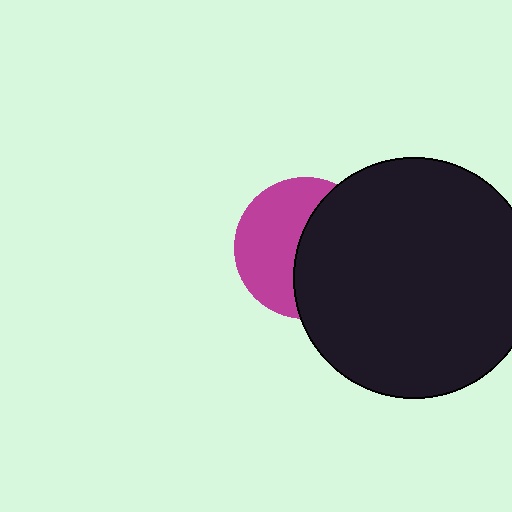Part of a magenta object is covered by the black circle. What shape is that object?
It is a circle.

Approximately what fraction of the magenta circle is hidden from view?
Roughly 51% of the magenta circle is hidden behind the black circle.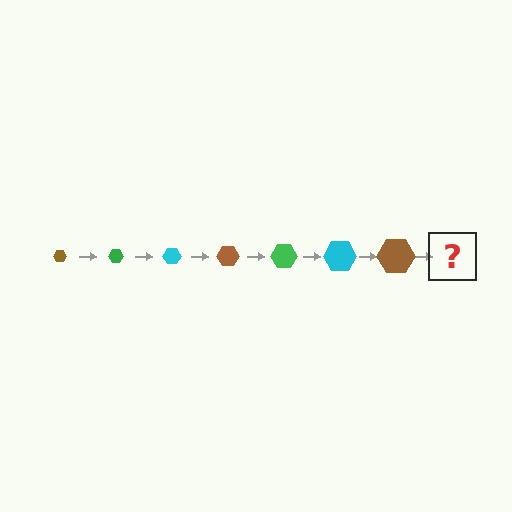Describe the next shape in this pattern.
It should be a green hexagon, larger than the previous one.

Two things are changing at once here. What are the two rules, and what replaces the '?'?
The two rules are that the hexagon grows larger each step and the color cycles through brown, green, and cyan. The '?' should be a green hexagon, larger than the previous one.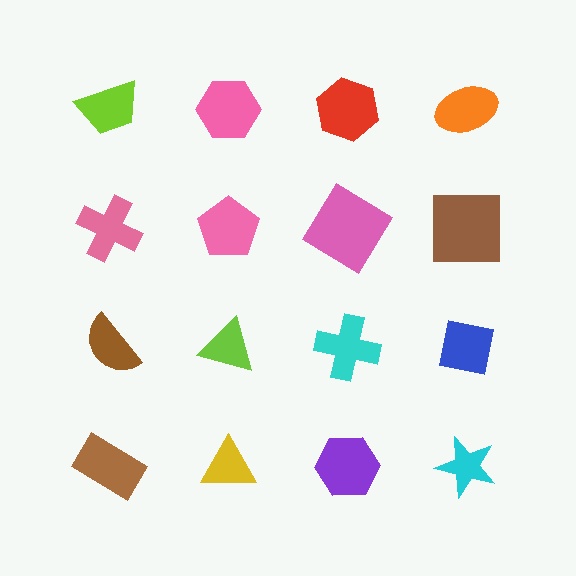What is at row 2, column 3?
A pink diamond.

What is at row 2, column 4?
A brown square.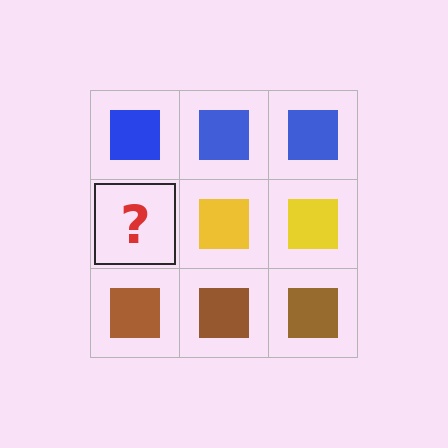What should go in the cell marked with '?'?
The missing cell should contain a yellow square.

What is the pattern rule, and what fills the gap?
The rule is that each row has a consistent color. The gap should be filled with a yellow square.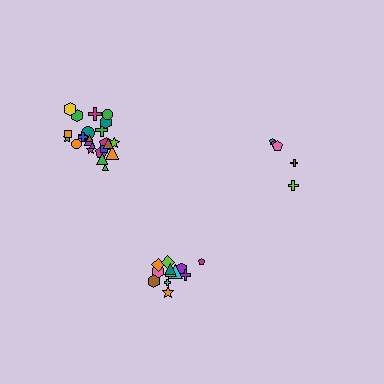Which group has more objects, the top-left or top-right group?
The top-left group.